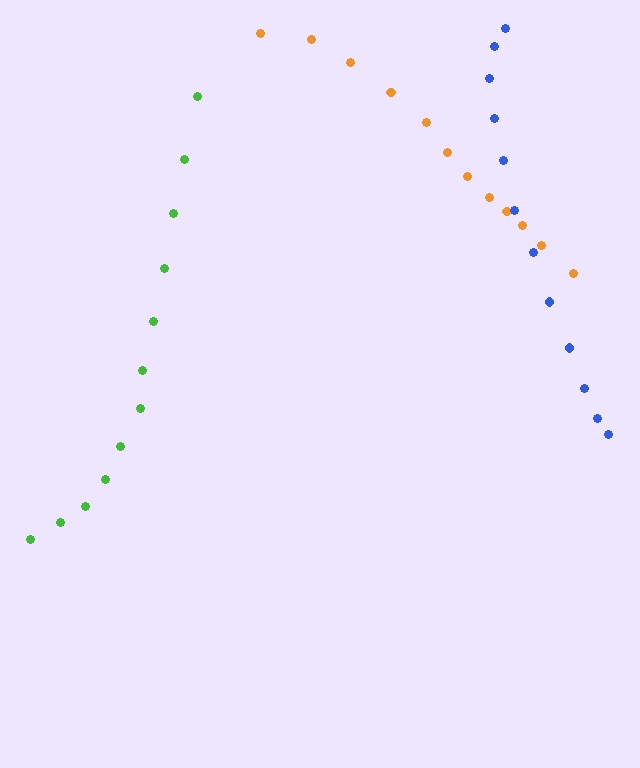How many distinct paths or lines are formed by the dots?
There are 3 distinct paths.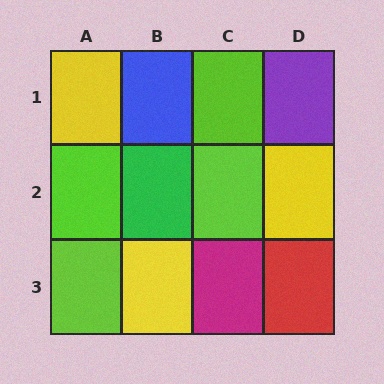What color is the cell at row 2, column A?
Lime.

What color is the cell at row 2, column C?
Lime.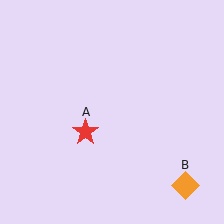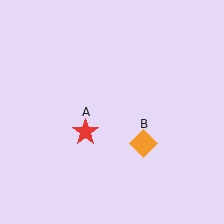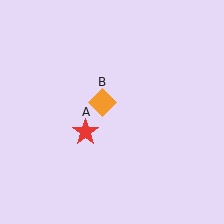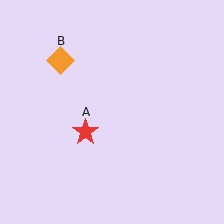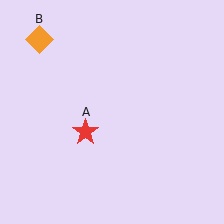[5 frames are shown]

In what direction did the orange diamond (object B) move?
The orange diamond (object B) moved up and to the left.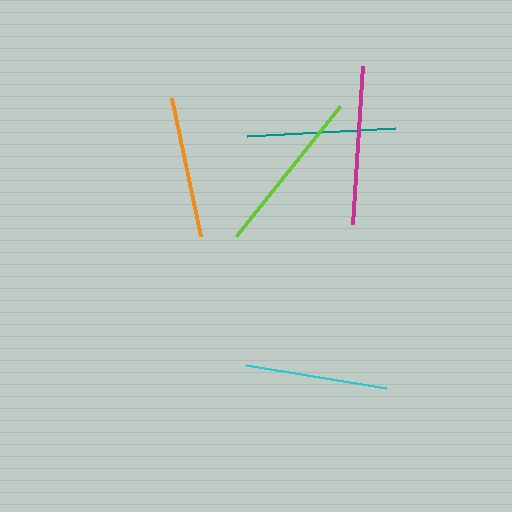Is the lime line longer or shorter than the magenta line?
The lime line is longer than the magenta line.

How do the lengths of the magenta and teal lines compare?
The magenta and teal lines are approximately the same length.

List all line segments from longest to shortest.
From longest to shortest: lime, magenta, teal, cyan, orange.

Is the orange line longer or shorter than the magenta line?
The magenta line is longer than the orange line.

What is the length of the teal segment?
The teal segment is approximately 149 pixels long.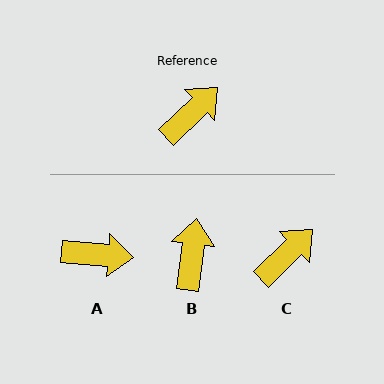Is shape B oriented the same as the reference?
No, it is off by about 39 degrees.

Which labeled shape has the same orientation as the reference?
C.